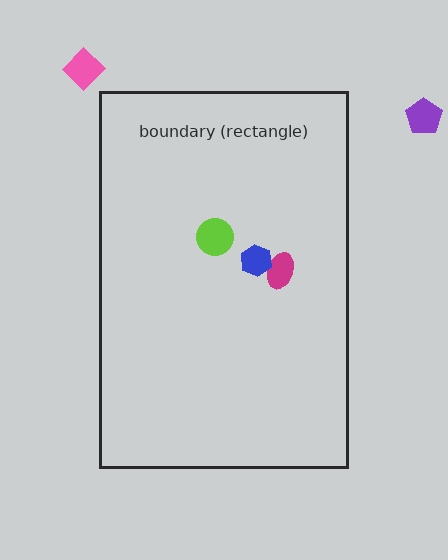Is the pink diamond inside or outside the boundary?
Outside.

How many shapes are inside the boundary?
3 inside, 2 outside.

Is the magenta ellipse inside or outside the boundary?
Inside.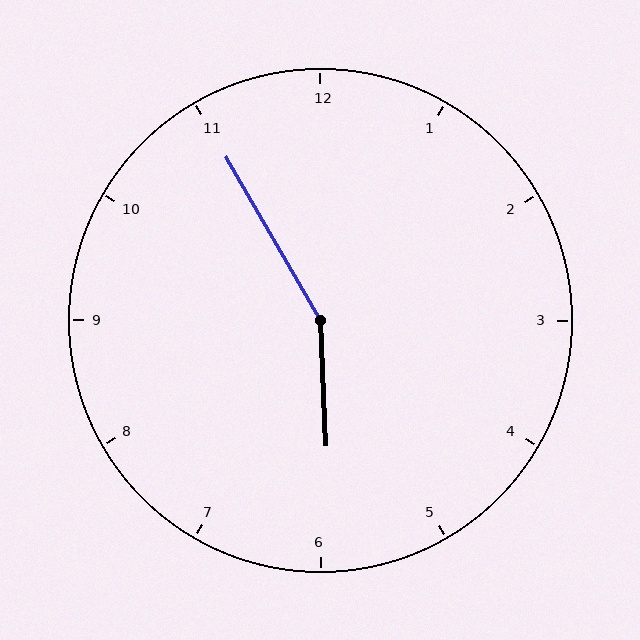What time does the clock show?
5:55.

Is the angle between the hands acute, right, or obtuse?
It is obtuse.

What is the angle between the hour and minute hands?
Approximately 152 degrees.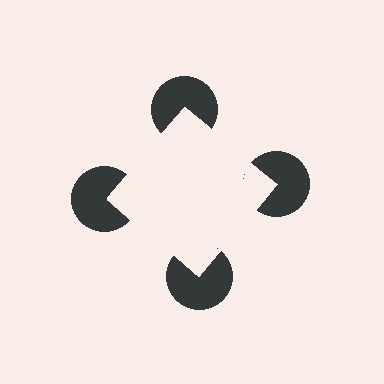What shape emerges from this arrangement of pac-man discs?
An illusory square — its edges are inferred from the aligned wedge cuts in the pac-man discs, not physically drawn.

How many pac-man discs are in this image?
There are 4 — one at each vertex of the illusory square.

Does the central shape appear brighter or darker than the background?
It typically appears slightly brighter than the background, even though no actual brightness change is drawn.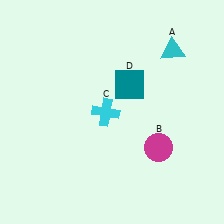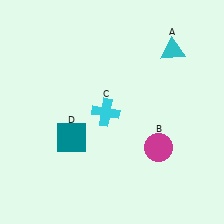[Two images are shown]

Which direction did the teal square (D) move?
The teal square (D) moved left.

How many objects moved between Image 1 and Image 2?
1 object moved between the two images.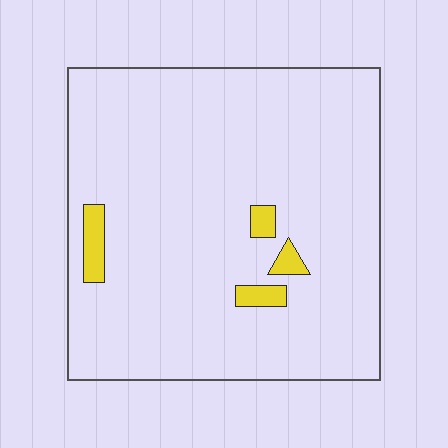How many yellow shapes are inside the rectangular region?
4.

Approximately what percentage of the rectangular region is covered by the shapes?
Approximately 5%.